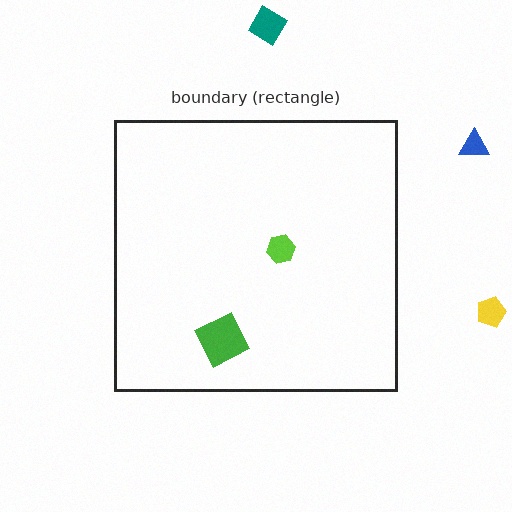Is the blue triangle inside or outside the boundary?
Outside.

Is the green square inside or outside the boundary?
Inside.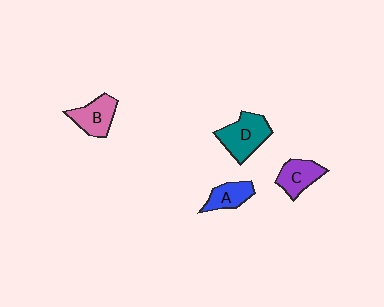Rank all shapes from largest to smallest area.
From largest to smallest: D (teal), B (pink), C (purple), A (blue).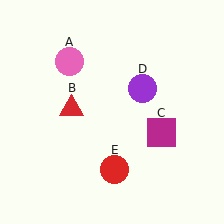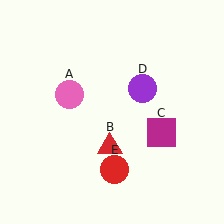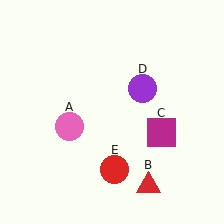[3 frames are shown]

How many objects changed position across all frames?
2 objects changed position: pink circle (object A), red triangle (object B).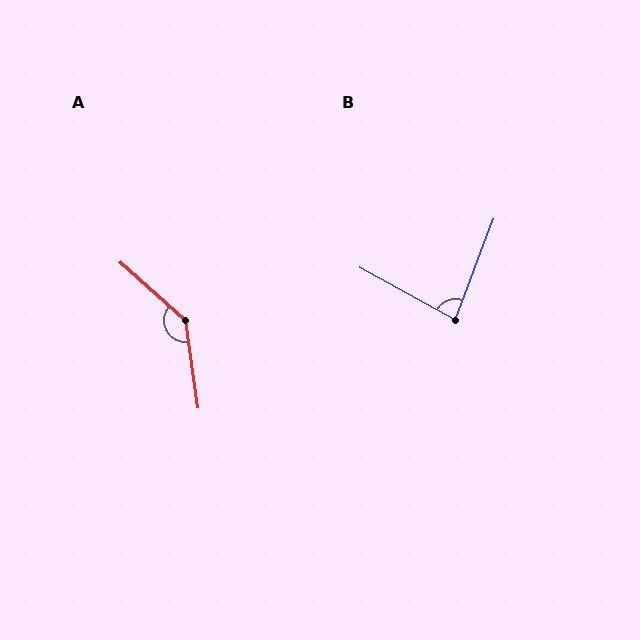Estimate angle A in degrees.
Approximately 140 degrees.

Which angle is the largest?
A, at approximately 140 degrees.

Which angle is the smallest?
B, at approximately 82 degrees.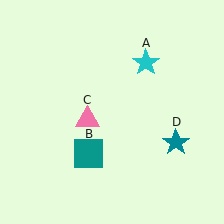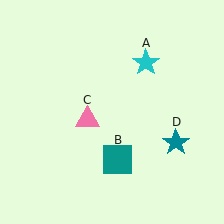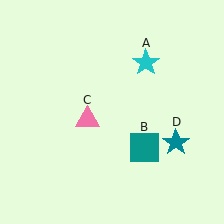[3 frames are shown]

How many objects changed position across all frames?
1 object changed position: teal square (object B).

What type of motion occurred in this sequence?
The teal square (object B) rotated counterclockwise around the center of the scene.